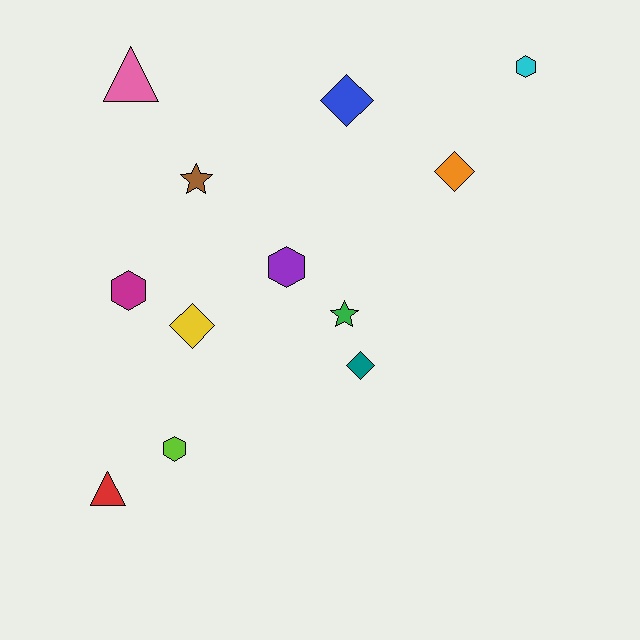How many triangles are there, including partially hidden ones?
There are 2 triangles.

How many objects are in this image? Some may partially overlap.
There are 12 objects.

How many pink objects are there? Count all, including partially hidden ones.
There is 1 pink object.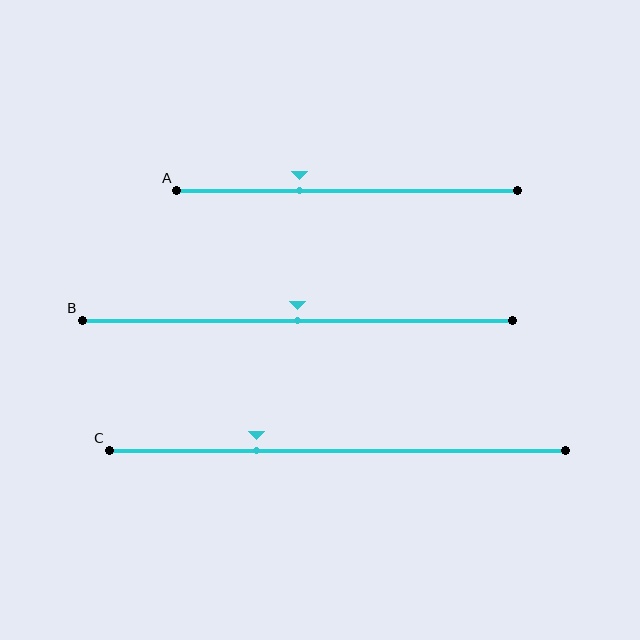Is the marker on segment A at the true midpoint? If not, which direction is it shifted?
No, the marker on segment A is shifted to the left by about 14% of the segment length.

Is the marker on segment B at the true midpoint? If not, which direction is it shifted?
Yes, the marker on segment B is at the true midpoint.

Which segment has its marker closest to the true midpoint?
Segment B has its marker closest to the true midpoint.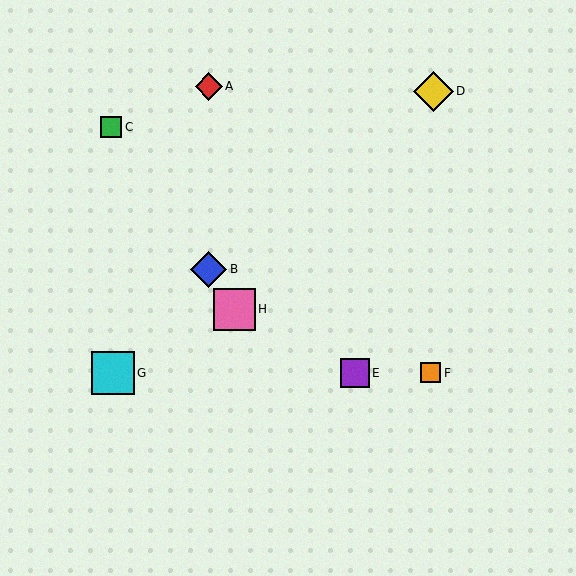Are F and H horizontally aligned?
No, F is at y≈373 and H is at y≈310.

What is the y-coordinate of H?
Object H is at y≈310.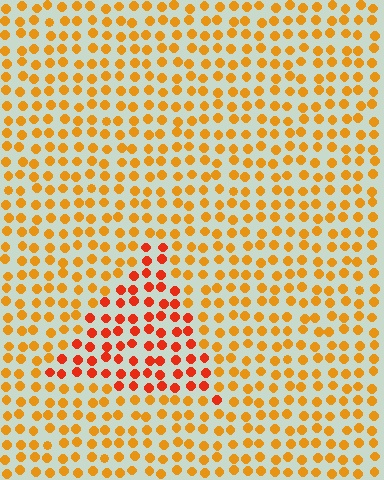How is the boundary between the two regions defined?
The boundary is defined purely by a slight shift in hue (about 30 degrees). Spacing, size, and orientation are identical on both sides.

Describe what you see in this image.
The image is filled with small orange elements in a uniform arrangement. A triangle-shaped region is visible where the elements are tinted to a slightly different hue, forming a subtle color boundary.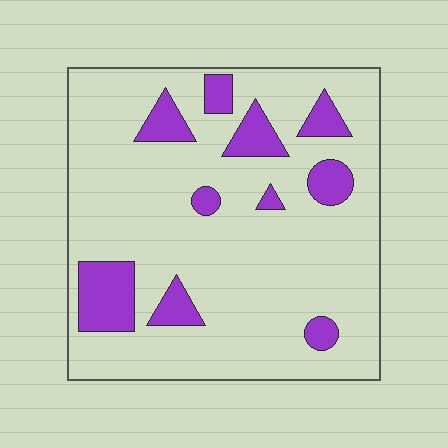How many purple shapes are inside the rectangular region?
10.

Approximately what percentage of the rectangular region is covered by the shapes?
Approximately 15%.